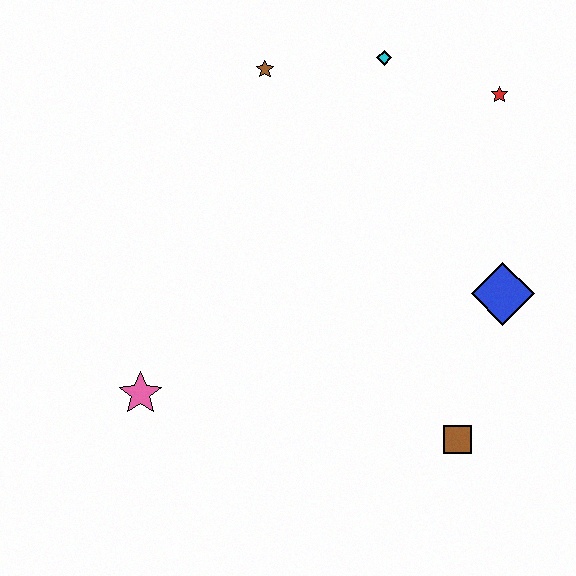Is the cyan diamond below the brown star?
No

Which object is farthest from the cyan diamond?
The pink star is farthest from the cyan diamond.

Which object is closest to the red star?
The cyan diamond is closest to the red star.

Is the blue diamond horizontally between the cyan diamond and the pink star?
No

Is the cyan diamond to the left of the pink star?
No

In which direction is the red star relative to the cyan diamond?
The red star is to the right of the cyan diamond.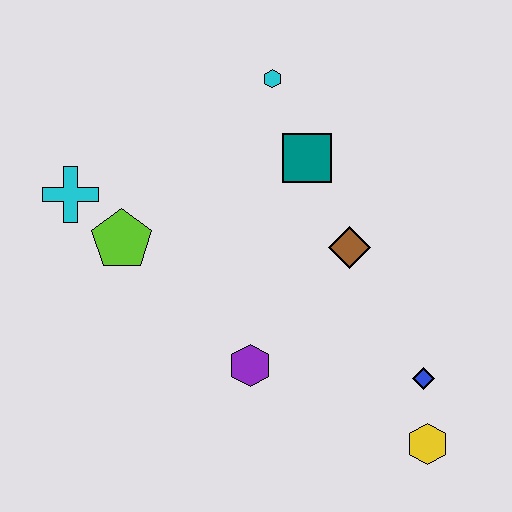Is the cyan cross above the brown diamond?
Yes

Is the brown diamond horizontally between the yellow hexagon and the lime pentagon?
Yes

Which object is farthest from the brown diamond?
The cyan cross is farthest from the brown diamond.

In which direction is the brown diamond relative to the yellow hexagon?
The brown diamond is above the yellow hexagon.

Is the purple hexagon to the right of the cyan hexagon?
No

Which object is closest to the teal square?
The cyan hexagon is closest to the teal square.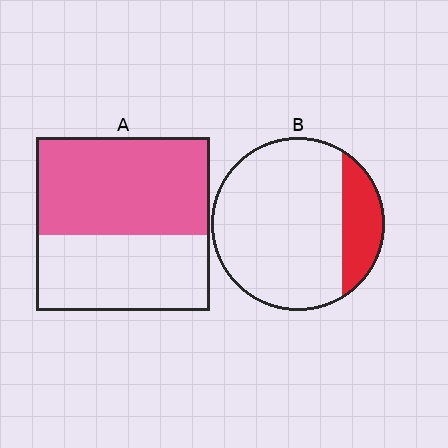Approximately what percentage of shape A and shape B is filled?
A is approximately 55% and B is approximately 20%.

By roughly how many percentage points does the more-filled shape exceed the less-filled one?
By roughly 35 percentage points (A over B).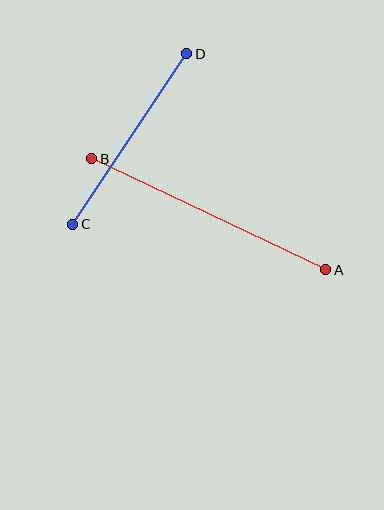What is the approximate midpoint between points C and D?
The midpoint is at approximately (130, 139) pixels.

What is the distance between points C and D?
The distance is approximately 205 pixels.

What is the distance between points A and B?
The distance is approximately 259 pixels.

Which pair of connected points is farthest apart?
Points A and B are farthest apart.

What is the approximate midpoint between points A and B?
The midpoint is at approximately (209, 214) pixels.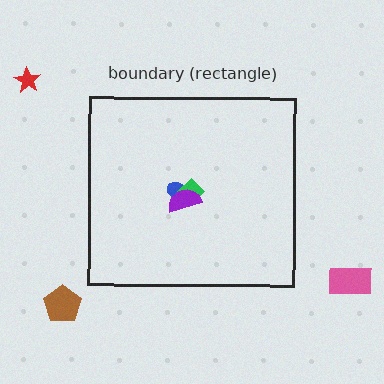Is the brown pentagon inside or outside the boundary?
Outside.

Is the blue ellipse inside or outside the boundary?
Inside.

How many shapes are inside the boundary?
3 inside, 3 outside.